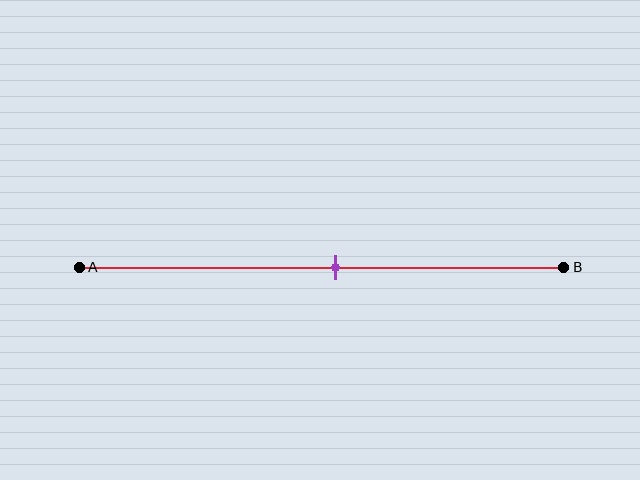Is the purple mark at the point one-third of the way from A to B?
No, the mark is at about 55% from A, not at the 33% one-third point.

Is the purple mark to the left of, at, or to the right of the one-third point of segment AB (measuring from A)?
The purple mark is to the right of the one-third point of segment AB.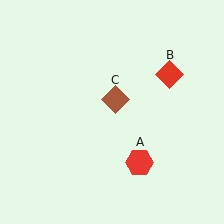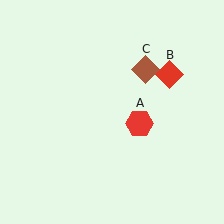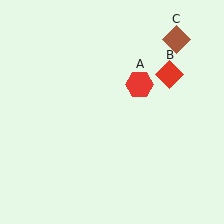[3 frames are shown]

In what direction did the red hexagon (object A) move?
The red hexagon (object A) moved up.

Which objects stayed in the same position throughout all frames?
Red diamond (object B) remained stationary.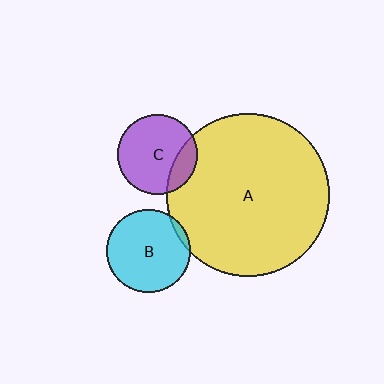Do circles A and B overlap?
Yes.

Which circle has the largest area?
Circle A (yellow).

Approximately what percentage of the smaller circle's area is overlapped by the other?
Approximately 5%.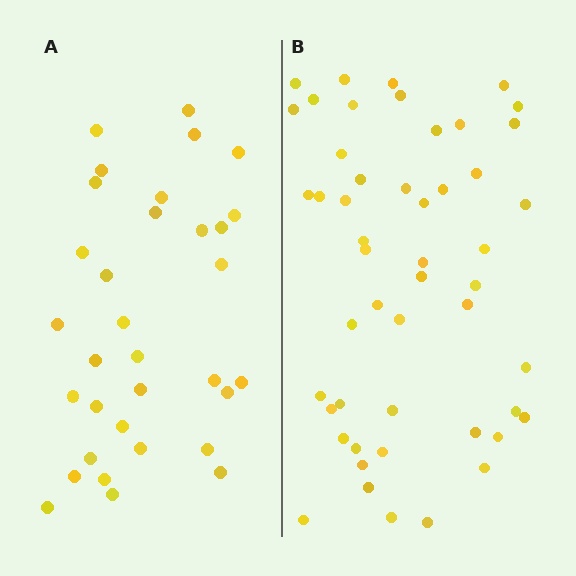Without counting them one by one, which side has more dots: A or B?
Region B (the right region) has more dots.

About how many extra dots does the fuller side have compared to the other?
Region B has approximately 15 more dots than region A.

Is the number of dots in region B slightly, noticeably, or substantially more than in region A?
Region B has substantially more. The ratio is roughly 1.5 to 1.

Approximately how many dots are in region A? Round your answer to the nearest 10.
About 30 dots. (The exact count is 33, which rounds to 30.)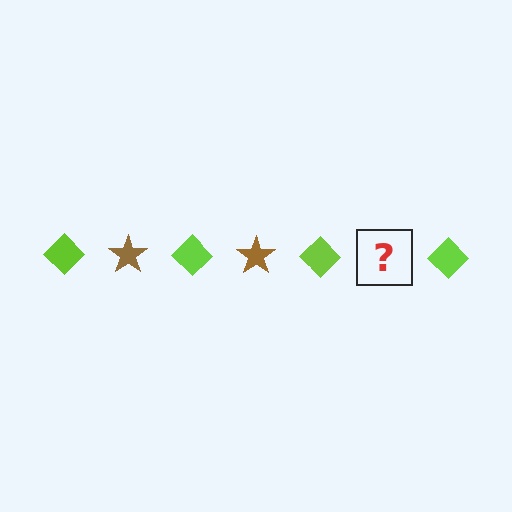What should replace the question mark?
The question mark should be replaced with a brown star.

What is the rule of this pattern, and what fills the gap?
The rule is that the pattern alternates between lime diamond and brown star. The gap should be filled with a brown star.